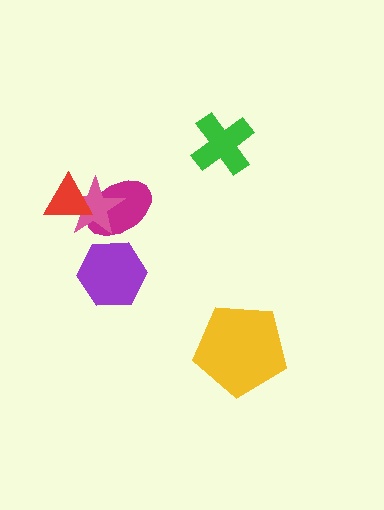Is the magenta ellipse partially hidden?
Yes, it is partially covered by another shape.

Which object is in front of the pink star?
The red triangle is in front of the pink star.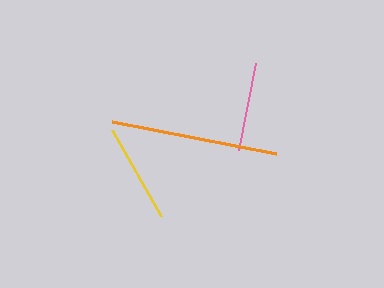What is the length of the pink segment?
The pink segment is approximately 89 pixels long.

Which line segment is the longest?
The orange line is the longest at approximately 168 pixels.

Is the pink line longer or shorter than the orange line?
The orange line is longer than the pink line.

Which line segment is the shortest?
The pink line is the shortest at approximately 89 pixels.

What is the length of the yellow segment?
The yellow segment is approximately 99 pixels long.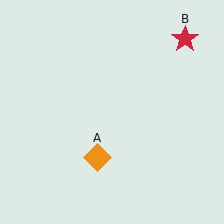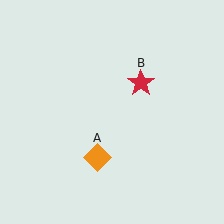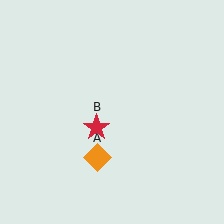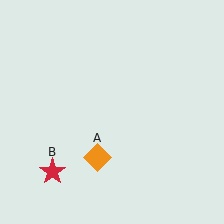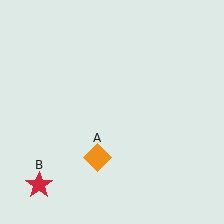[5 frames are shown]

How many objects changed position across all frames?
1 object changed position: red star (object B).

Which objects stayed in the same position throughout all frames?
Orange diamond (object A) remained stationary.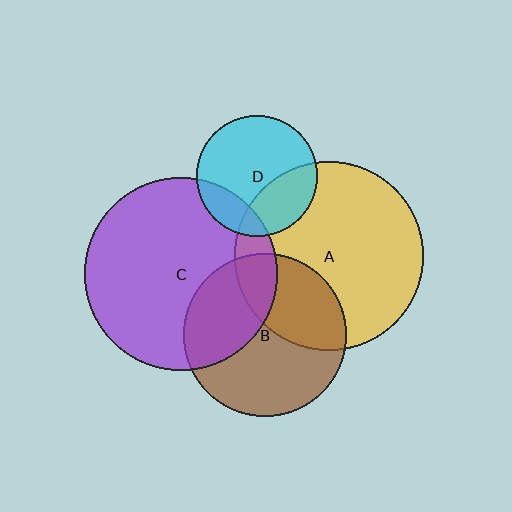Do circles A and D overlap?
Yes.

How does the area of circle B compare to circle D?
Approximately 1.8 times.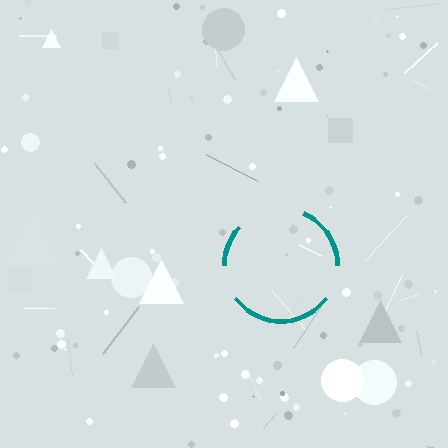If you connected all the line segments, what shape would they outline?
They would outline a circle.